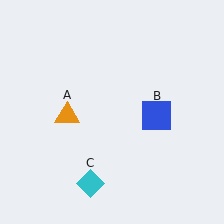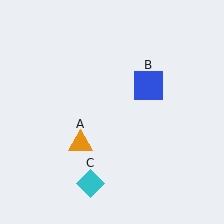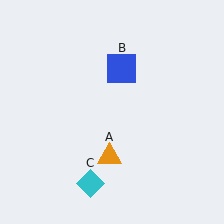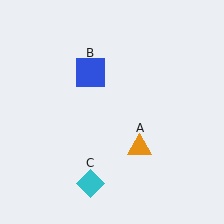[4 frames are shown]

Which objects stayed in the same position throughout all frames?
Cyan diamond (object C) remained stationary.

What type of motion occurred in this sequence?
The orange triangle (object A), blue square (object B) rotated counterclockwise around the center of the scene.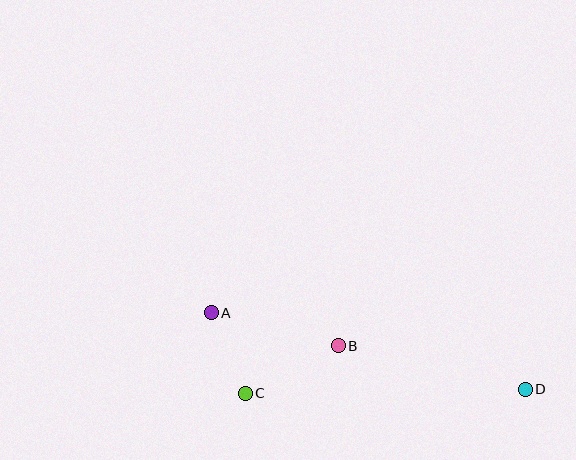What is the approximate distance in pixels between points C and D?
The distance between C and D is approximately 280 pixels.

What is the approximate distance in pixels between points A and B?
The distance between A and B is approximately 131 pixels.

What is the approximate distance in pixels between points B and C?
The distance between B and C is approximately 104 pixels.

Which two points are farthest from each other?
Points A and D are farthest from each other.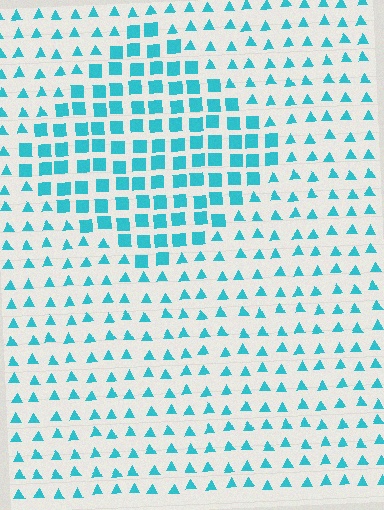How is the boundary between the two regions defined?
The boundary is defined by a change in element shape: squares inside vs. triangles outside. All elements share the same color and spacing.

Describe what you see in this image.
The image is filled with small cyan elements arranged in a uniform grid. A diamond-shaped region contains squares, while the surrounding area contains triangles. The boundary is defined purely by the change in element shape.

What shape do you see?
I see a diamond.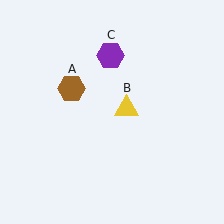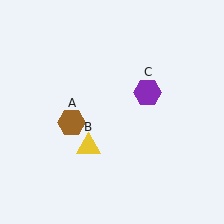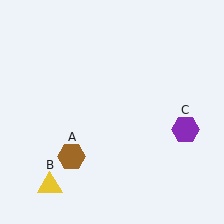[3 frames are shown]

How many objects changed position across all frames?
3 objects changed position: brown hexagon (object A), yellow triangle (object B), purple hexagon (object C).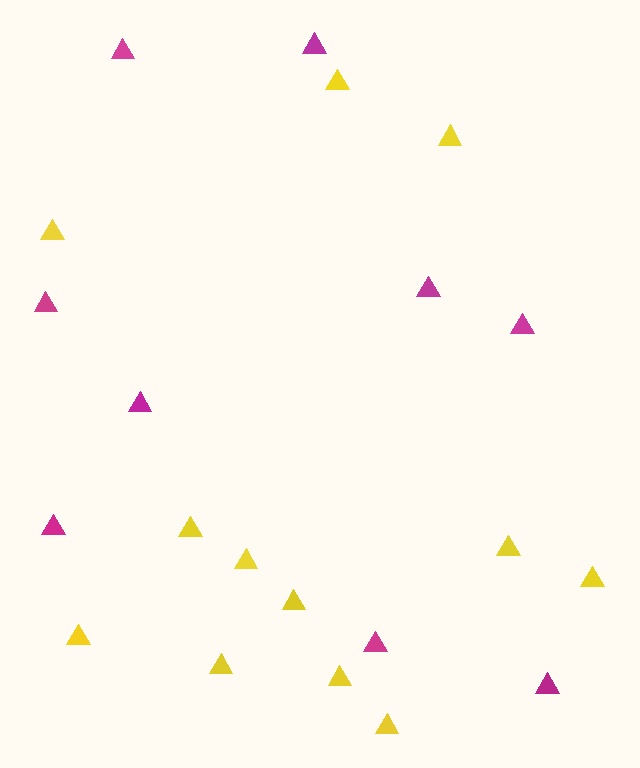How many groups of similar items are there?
There are 2 groups: one group of magenta triangles (9) and one group of yellow triangles (12).